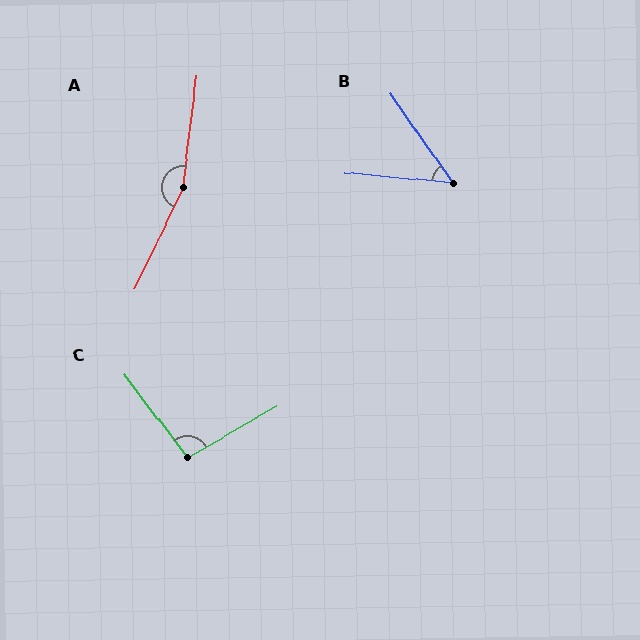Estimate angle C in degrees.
Approximately 97 degrees.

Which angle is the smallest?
B, at approximately 50 degrees.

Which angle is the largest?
A, at approximately 161 degrees.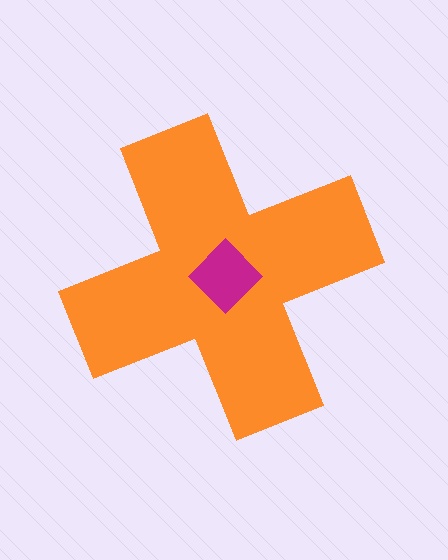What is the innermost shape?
The magenta diamond.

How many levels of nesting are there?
2.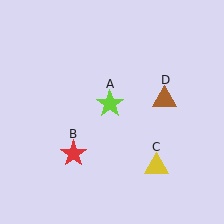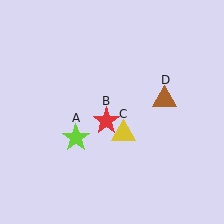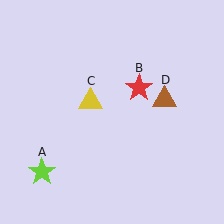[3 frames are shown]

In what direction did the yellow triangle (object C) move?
The yellow triangle (object C) moved up and to the left.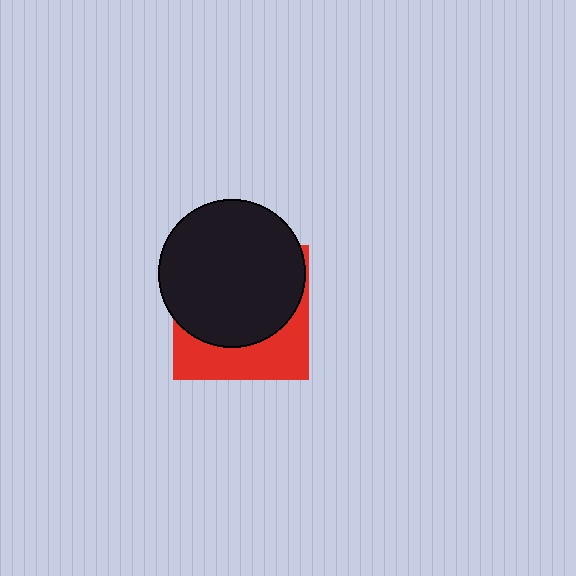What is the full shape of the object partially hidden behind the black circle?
The partially hidden object is a red square.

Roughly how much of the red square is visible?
A small part of it is visible (roughly 35%).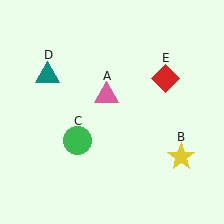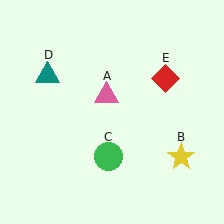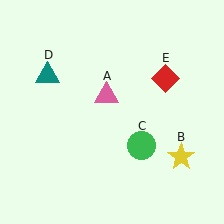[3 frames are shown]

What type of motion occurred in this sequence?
The green circle (object C) rotated counterclockwise around the center of the scene.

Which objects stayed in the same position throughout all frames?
Pink triangle (object A) and yellow star (object B) and teal triangle (object D) and red diamond (object E) remained stationary.